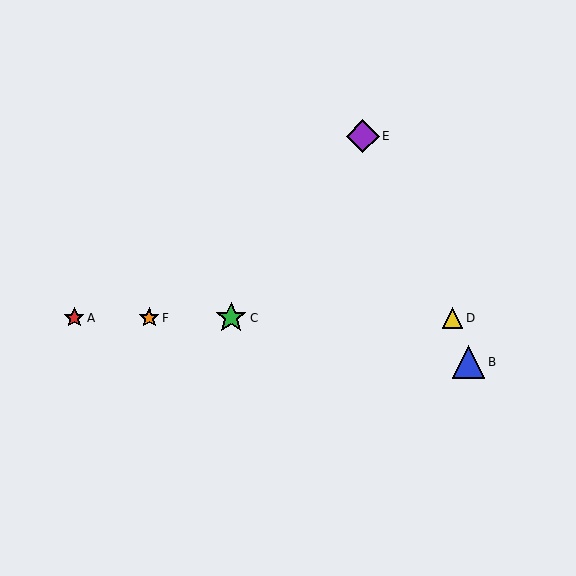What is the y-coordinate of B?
Object B is at y≈362.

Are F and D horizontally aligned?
Yes, both are at y≈318.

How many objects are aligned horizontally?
4 objects (A, C, D, F) are aligned horizontally.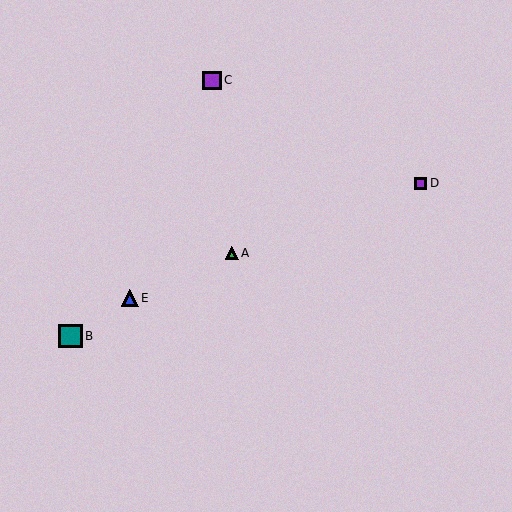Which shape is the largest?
The teal square (labeled B) is the largest.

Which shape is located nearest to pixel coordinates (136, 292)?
The blue triangle (labeled E) at (130, 298) is nearest to that location.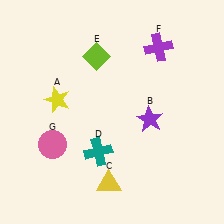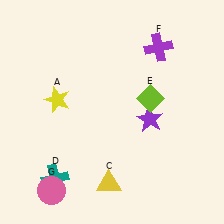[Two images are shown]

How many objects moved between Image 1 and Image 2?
3 objects moved between the two images.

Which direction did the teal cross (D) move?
The teal cross (D) moved left.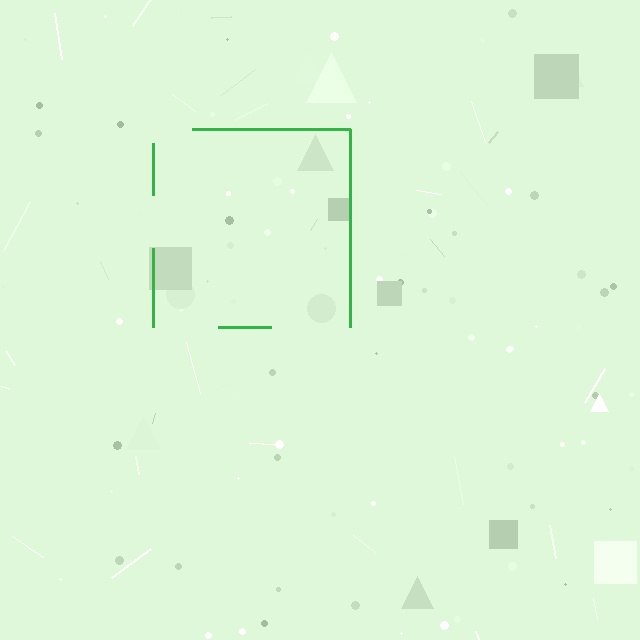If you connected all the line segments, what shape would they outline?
They would outline a square.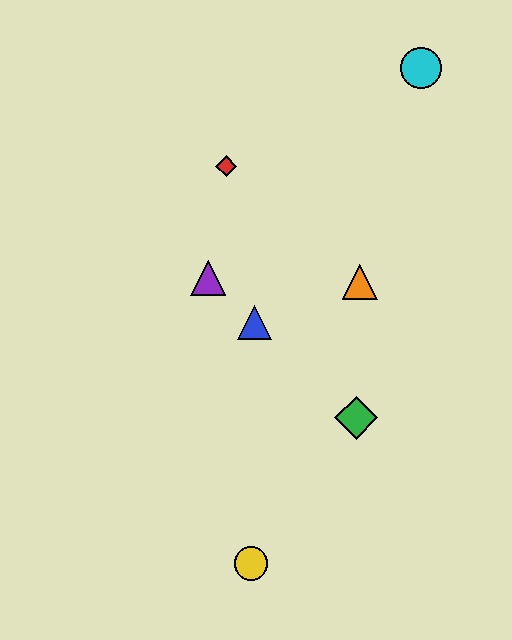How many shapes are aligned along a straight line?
3 shapes (the blue triangle, the green diamond, the purple triangle) are aligned along a straight line.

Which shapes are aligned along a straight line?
The blue triangle, the green diamond, the purple triangle are aligned along a straight line.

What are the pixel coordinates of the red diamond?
The red diamond is at (226, 166).